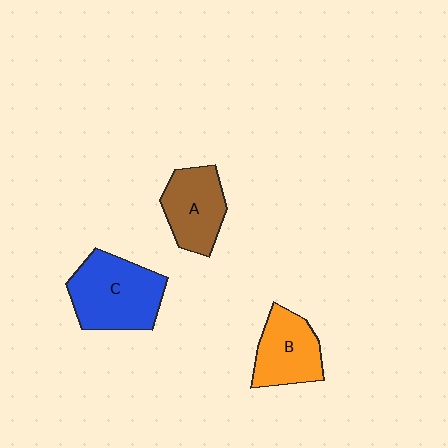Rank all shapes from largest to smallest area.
From largest to smallest: C (blue), A (brown), B (orange).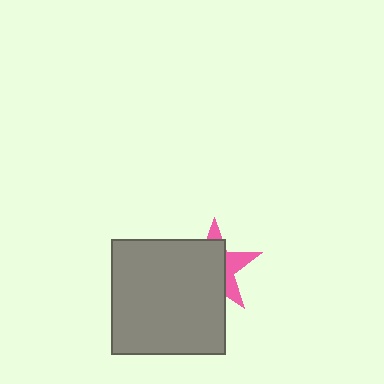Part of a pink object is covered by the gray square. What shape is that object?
It is a star.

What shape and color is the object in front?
The object in front is a gray square.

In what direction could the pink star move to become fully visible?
The pink star could move toward the upper-right. That would shift it out from behind the gray square entirely.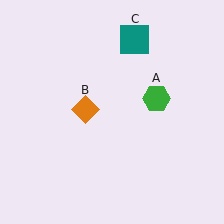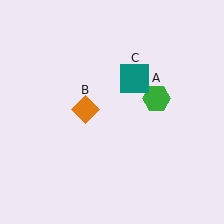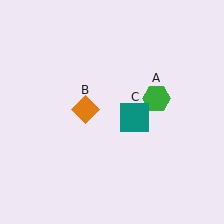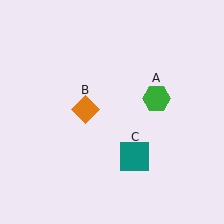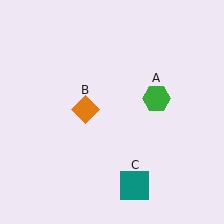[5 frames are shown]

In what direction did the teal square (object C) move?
The teal square (object C) moved down.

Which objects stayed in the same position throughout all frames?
Green hexagon (object A) and orange diamond (object B) remained stationary.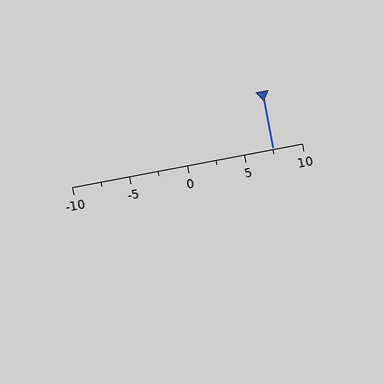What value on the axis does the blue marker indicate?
The marker indicates approximately 7.5.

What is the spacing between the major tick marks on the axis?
The major ticks are spaced 5 apart.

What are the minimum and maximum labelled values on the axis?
The axis runs from -10 to 10.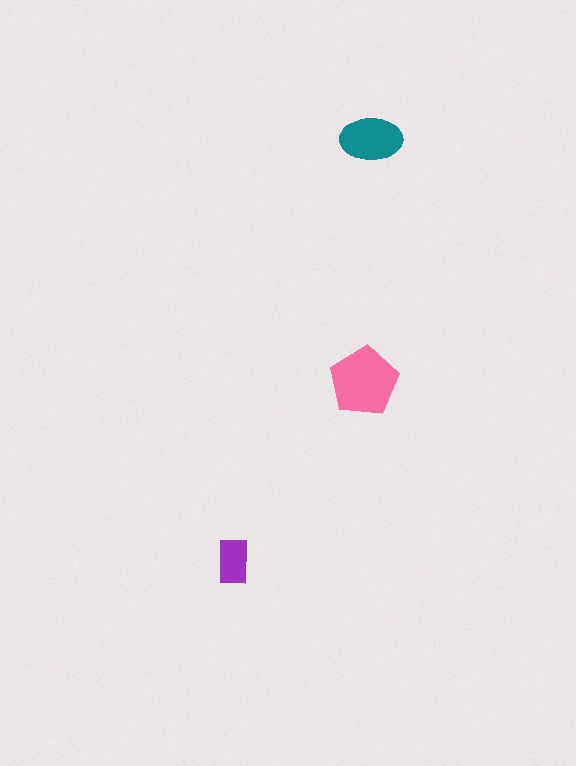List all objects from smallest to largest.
The purple rectangle, the teal ellipse, the pink pentagon.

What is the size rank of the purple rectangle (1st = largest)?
3rd.